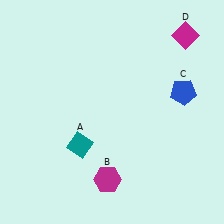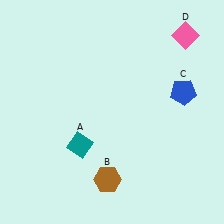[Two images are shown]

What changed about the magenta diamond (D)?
In Image 1, D is magenta. In Image 2, it changed to pink.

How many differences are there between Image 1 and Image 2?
There are 2 differences between the two images.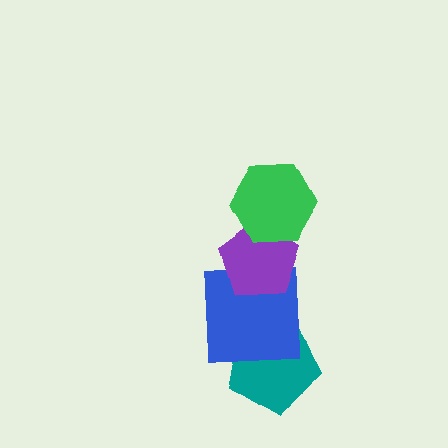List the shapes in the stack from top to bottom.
From top to bottom: the green hexagon, the purple pentagon, the blue square, the teal pentagon.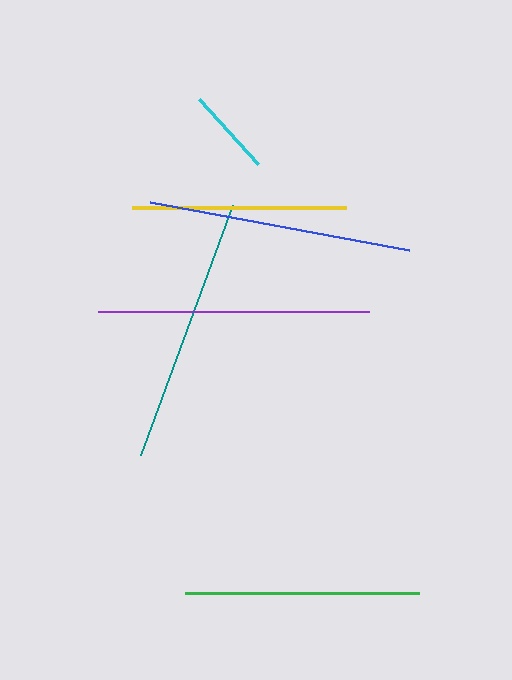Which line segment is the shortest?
The cyan line is the shortest at approximately 88 pixels.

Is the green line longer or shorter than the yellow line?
The green line is longer than the yellow line.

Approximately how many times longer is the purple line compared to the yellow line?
The purple line is approximately 1.3 times the length of the yellow line.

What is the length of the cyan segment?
The cyan segment is approximately 88 pixels long.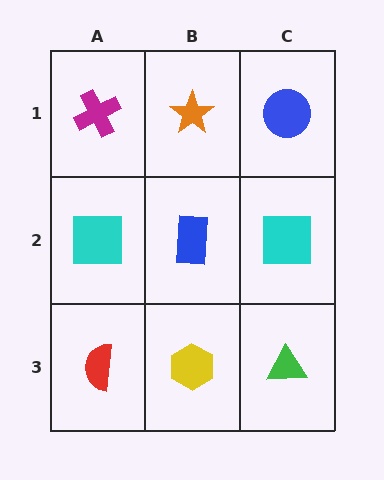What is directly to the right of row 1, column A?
An orange star.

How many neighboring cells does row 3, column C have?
2.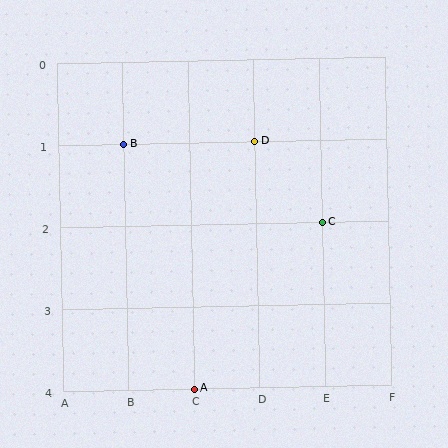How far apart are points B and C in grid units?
Points B and C are 3 columns and 1 row apart (about 3.2 grid units diagonally).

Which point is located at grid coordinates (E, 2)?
Point C is at (E, 2).